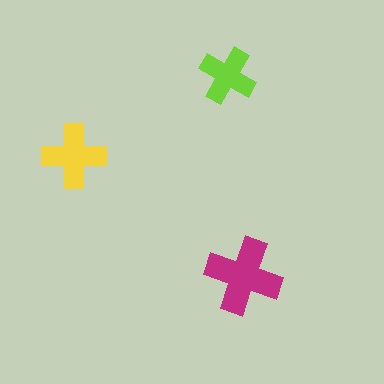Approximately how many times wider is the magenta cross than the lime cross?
About 1.5 times wider.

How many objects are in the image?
There are 3 objects in the image.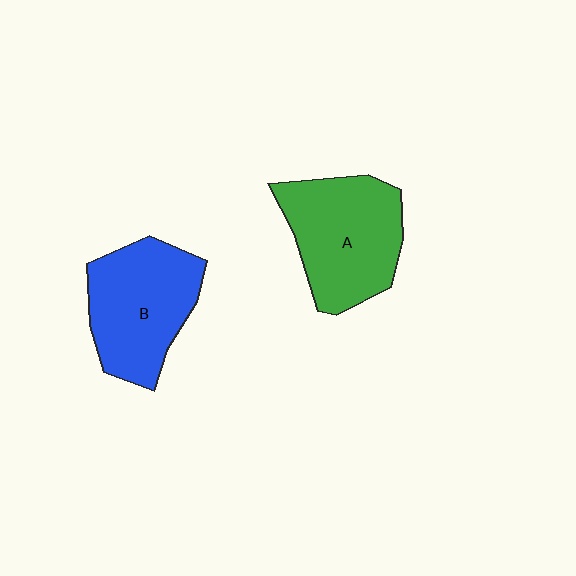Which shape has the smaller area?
Shape B (blue).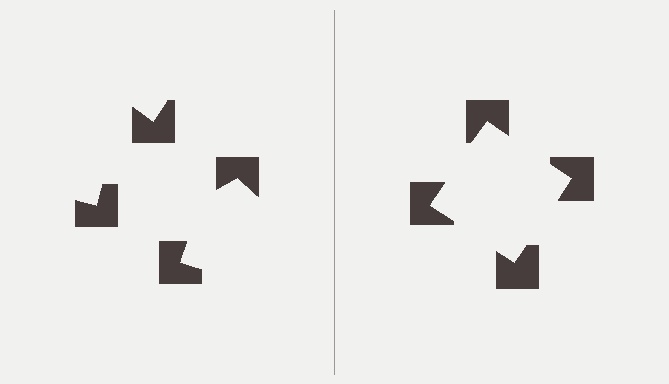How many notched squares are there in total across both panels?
8 — 4 on each side.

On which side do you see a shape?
An illusory square appears on the right side. On the left side the wedge cuts are rotated, so no coherent shape forms.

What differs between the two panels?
The notched squares are positioned identically on both sides; only the wedge orientations differ. On the right they align to a square; on the left they are misaligned.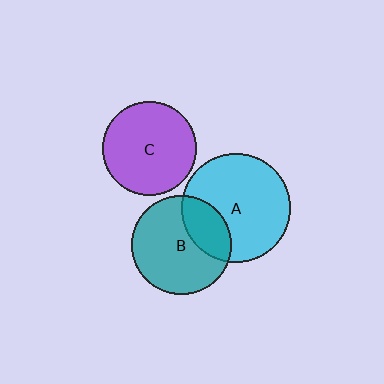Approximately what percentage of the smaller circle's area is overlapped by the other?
Approximately 30%.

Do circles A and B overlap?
Yes.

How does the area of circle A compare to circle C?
Approximately 1.4 times.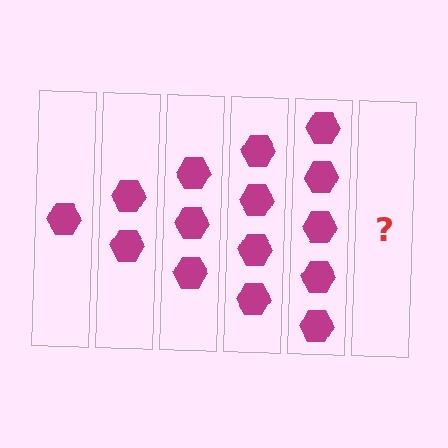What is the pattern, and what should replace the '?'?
The pattern is that each step adds one more hexagon. The '?' should be 6 hexagons.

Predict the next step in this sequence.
The next step is 6 hexagons.